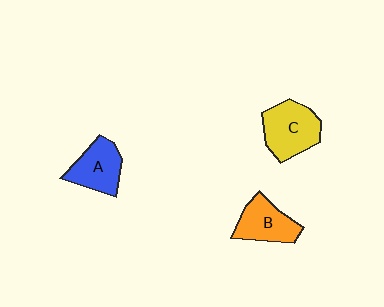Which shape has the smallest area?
Shape B (orange).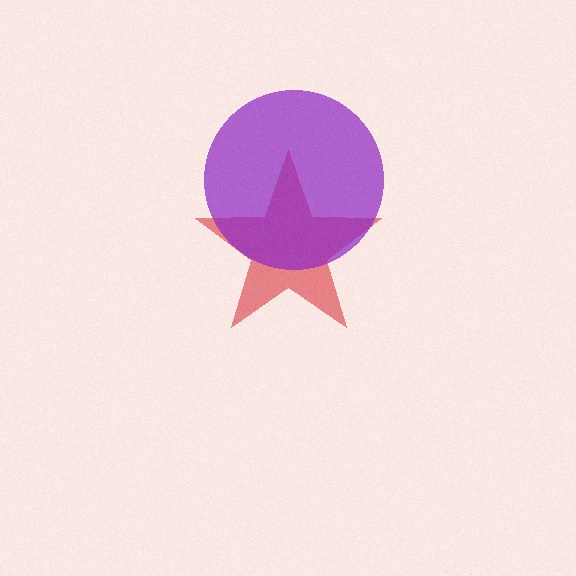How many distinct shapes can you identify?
There are 2 distinct shapes: a red star, a purple circle.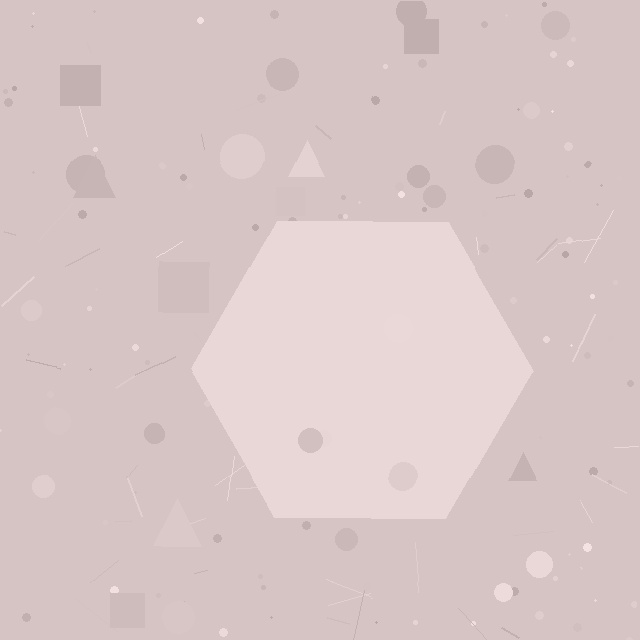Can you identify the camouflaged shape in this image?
The camouflaged shape is a hexagon.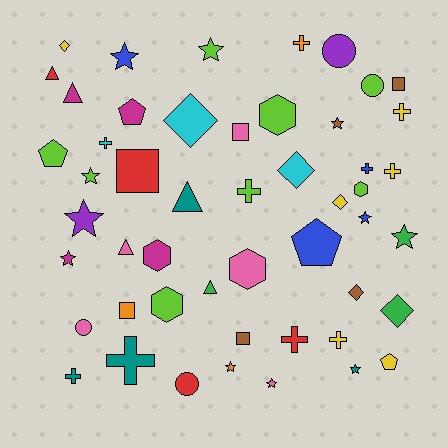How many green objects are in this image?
There are 3 green objects.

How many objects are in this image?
There are 50 objects.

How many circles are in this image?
There are 4 circles.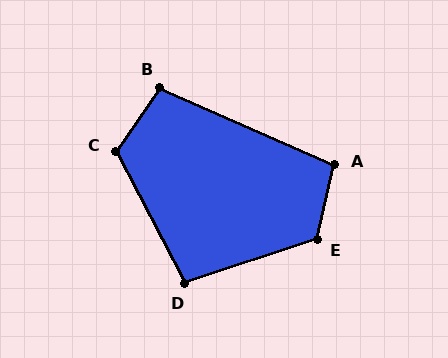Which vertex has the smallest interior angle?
D, at approximately 99 degrees.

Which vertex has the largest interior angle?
E, at approximately 121 degrees.